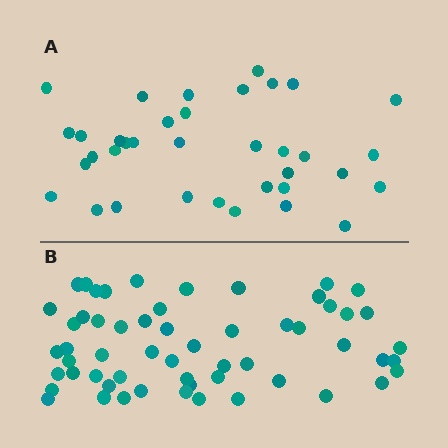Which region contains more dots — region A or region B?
Region B (the bottom region) has more dots.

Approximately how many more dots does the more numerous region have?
Region B has approximately 20 more dots than region A.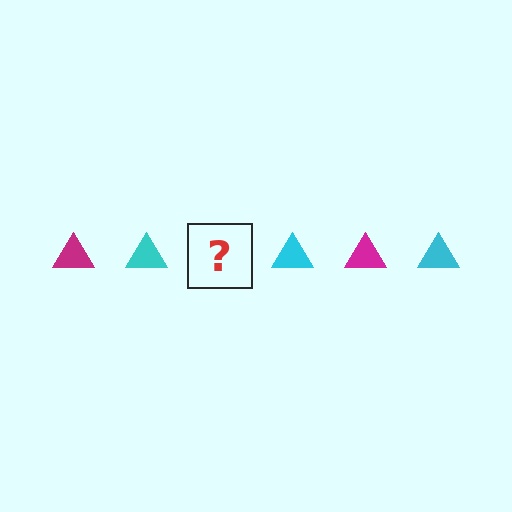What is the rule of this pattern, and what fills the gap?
The rule is that the pattern cycles through magenta, cyan triangles. The gap should be filled with a magenta triangle.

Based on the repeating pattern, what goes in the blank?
The blank should be a magenta triangle.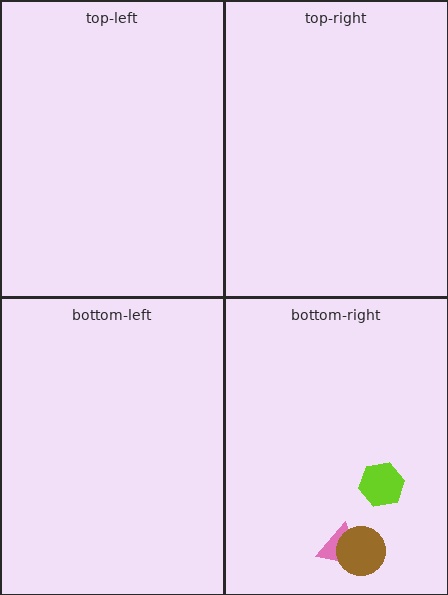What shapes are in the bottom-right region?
The pink triangle, the lime hexagon, the brown circle.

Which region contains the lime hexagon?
The bottom-right region.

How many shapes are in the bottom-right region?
3.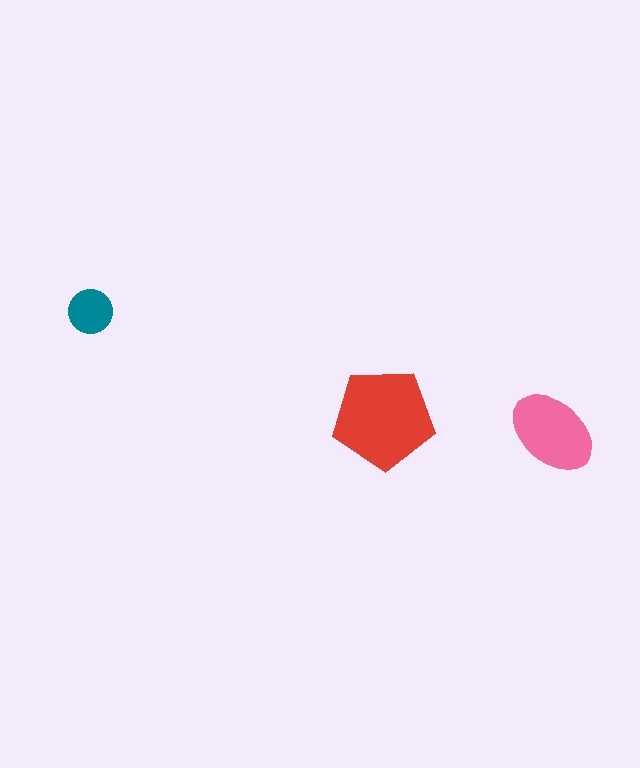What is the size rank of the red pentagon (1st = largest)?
1st.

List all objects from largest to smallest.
The red pentagon, the pink ellipse, the teal circle.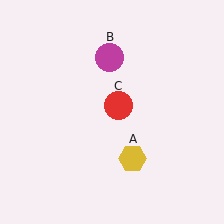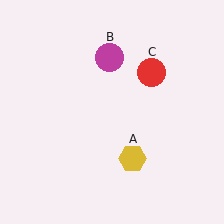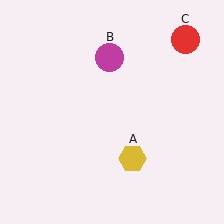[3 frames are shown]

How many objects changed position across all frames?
1 object changed position: red circle (object C).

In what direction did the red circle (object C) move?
The red circle (object C) moved up and to the right.